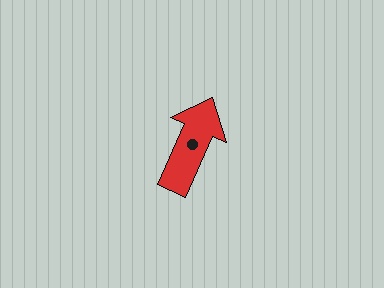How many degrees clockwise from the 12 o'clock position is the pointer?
Approximately 24 degrees.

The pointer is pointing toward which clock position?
Roughly 1 o'clock.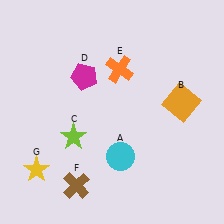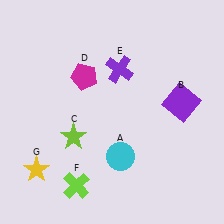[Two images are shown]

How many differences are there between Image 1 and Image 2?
There are 3 differences between the two images.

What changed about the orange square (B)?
In Image 1, B is orange. In Image 2, it changed to purple.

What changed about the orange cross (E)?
In Image 1, E is orange. In Image 2, it changed to purple.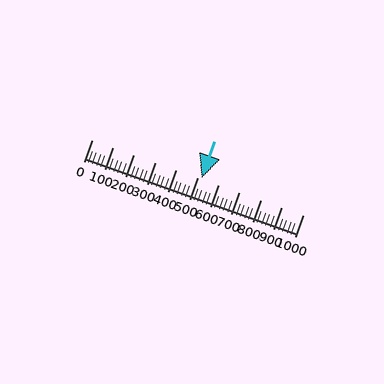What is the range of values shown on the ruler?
The ruler shows values from 0 to 1000.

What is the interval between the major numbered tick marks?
The major tick marks are spaced 100 units apart.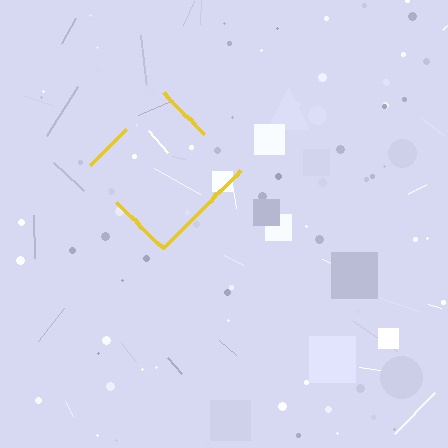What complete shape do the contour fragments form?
The contour fragments form a diamond.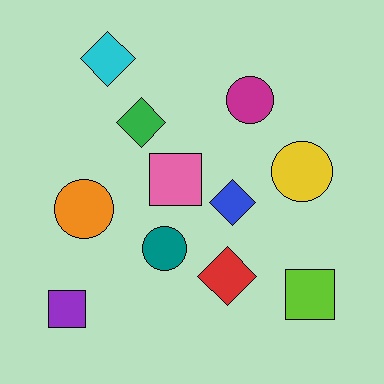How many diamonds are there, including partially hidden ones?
There are 4 diamonds.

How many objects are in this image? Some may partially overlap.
There are 11 objects.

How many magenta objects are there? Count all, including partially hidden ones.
There is 1 magenta object.